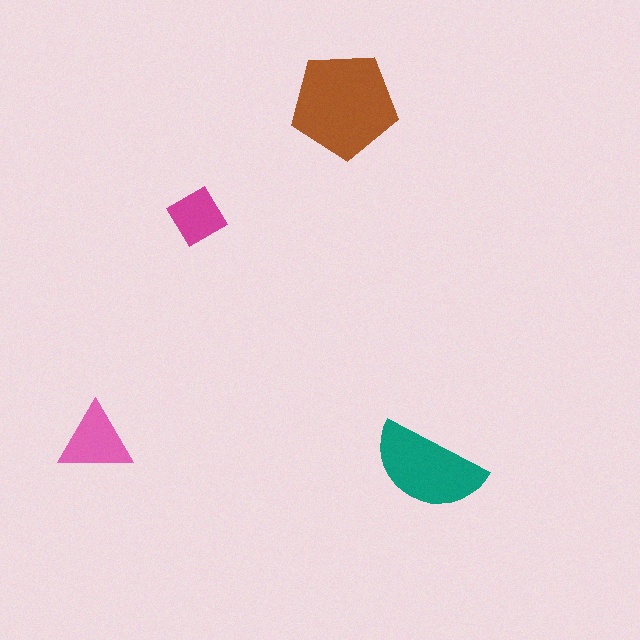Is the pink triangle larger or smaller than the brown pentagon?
Smaller.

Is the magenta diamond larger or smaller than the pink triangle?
Smaller.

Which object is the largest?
The brown pentagon.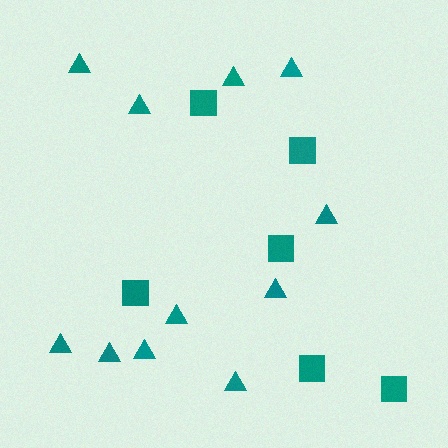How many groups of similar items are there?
There are 2 groups: one group of squares (6) and one group of triangles (11).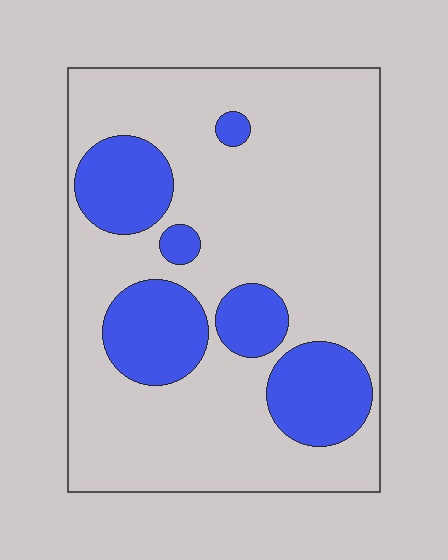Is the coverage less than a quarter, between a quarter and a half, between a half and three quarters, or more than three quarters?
Less than a quarter.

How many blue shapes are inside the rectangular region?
6.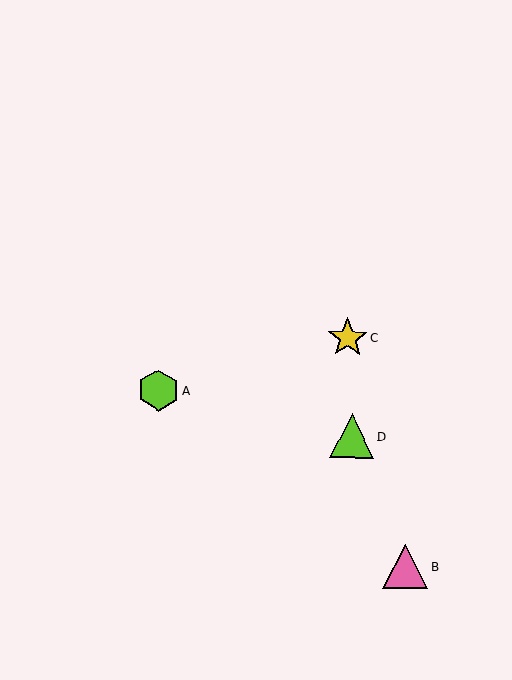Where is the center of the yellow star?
The center of the yellow star is at (348, 338).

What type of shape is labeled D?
Shape D is a lime triangle.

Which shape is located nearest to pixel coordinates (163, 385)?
The lime hexagon (labeled A) at (158, 390) is nearest to that location.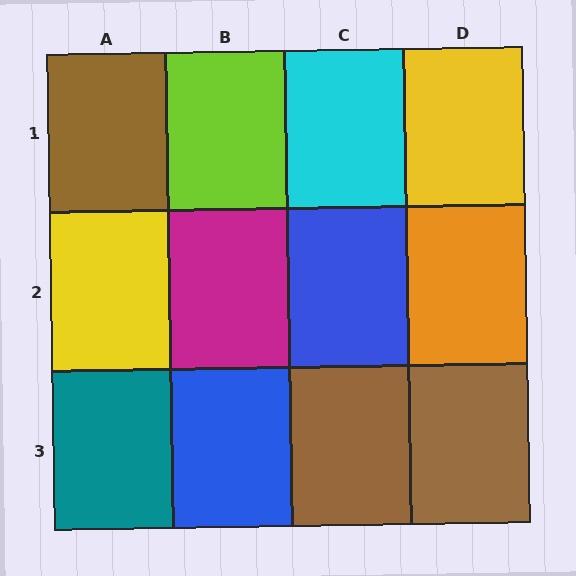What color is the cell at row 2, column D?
Orange.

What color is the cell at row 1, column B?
Lime.